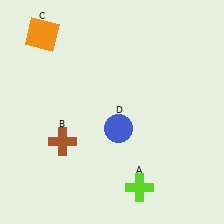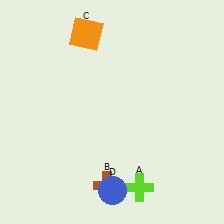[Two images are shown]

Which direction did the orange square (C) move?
The orange square (C) moved right.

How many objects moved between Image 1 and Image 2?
3 objects moved between the two images.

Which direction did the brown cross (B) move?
The brown cross (B) moved right.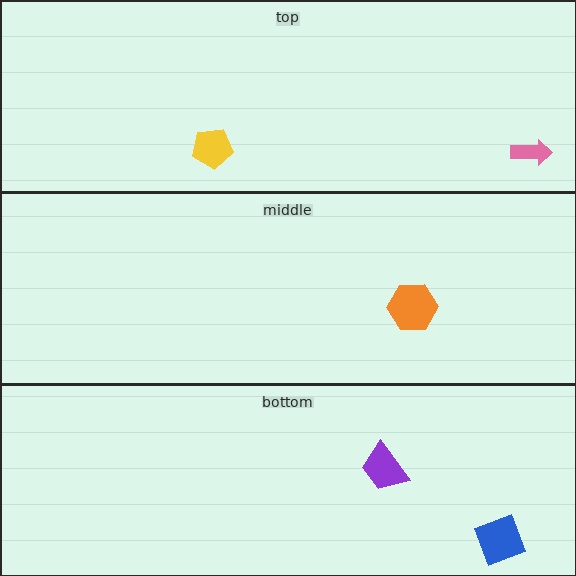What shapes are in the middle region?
The orange hexagon.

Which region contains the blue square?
The bottom region.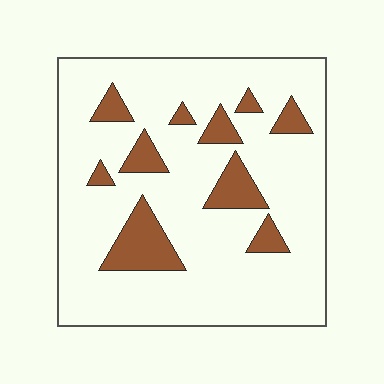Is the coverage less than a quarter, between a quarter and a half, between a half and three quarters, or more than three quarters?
Less than a quarter.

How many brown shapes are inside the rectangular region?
10.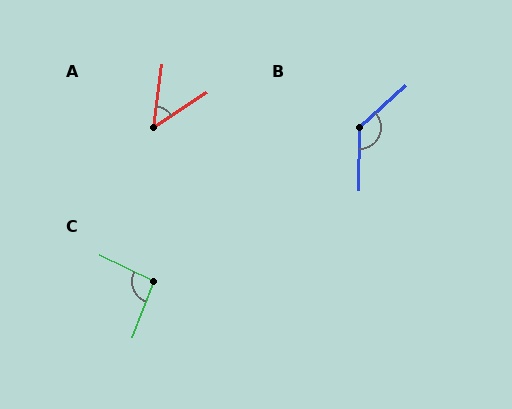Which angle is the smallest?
A, at approximately 49 degrees.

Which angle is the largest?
B, at approximately 132 degrees.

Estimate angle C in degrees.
Approximately 96 degrees.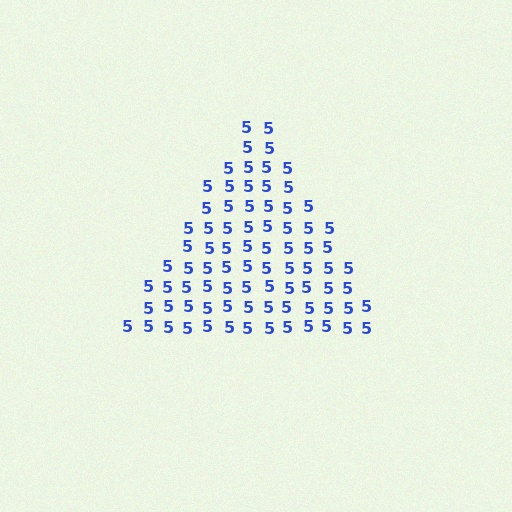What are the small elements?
The small elements are digit 5's.